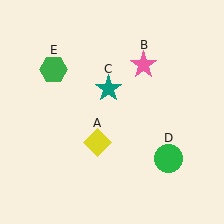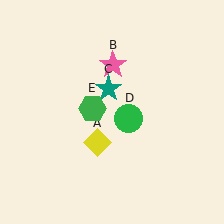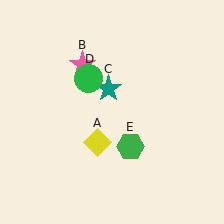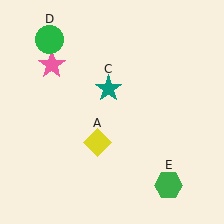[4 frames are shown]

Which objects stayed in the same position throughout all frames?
Yellow diamond (object A) and teal star (object C) remained stationary.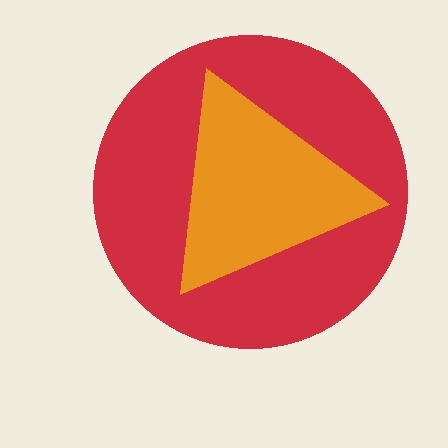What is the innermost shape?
The orange triangle.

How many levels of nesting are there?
2.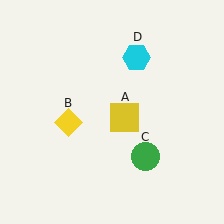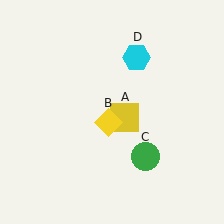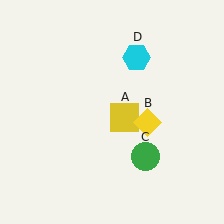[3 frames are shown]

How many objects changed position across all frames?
1 object changed position: yellow diamond (object B).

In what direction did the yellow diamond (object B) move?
The yellow diamond (object B) moved right.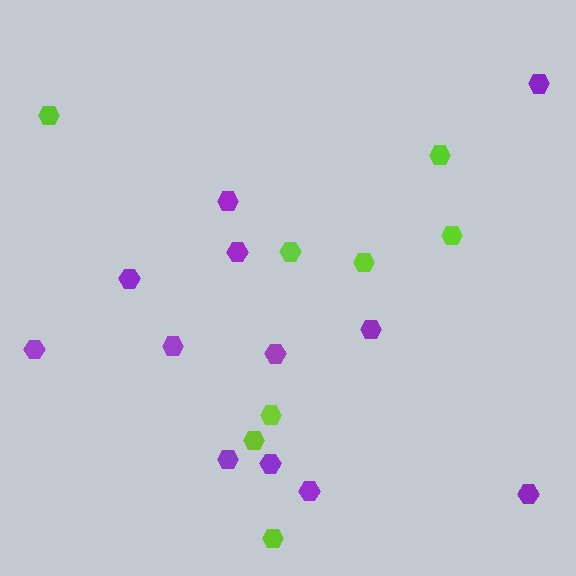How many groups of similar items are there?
There are 2 groups: one group of purple hexagons (12) and one group of lime hexagons (8).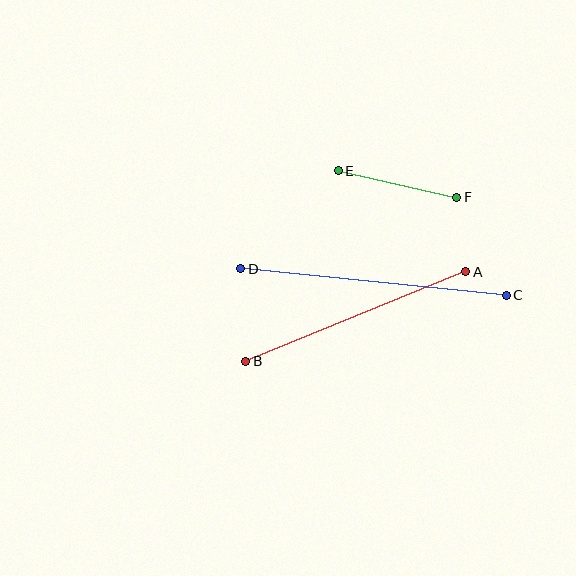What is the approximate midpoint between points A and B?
The midpoint is at approximately (356, 316) pixels.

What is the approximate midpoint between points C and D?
The midpoint is at approximately (373, 282) pixels.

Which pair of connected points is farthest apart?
Points C and D are farthest apart.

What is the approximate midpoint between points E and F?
The midpoint is at approximately (398, 184) pixels.